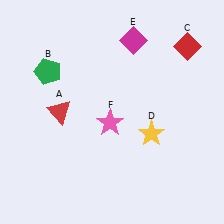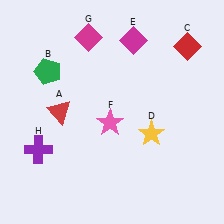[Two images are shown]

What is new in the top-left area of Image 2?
A magenta diamond (G) was added in the top-left area of Image 2.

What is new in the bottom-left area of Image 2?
A purple cross (H) was added in the bottom-left area of Image 2.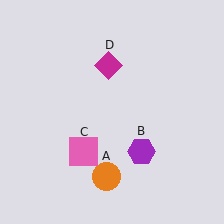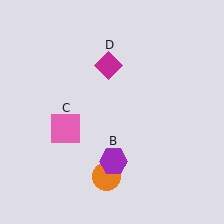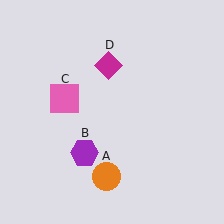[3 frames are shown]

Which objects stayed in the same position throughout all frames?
Orange circle (object A) and magenta diamond (object D) remained stationary.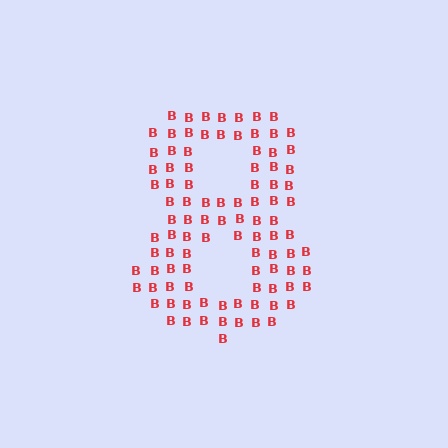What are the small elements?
The small elements are letter B's.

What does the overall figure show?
The overall figure shows the digit 8.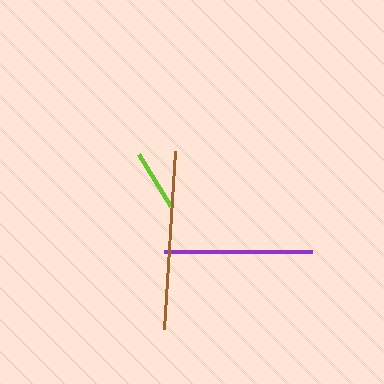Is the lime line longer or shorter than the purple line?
The purple line is longer than the lime line.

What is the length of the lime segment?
The lime segment is approximately 61 pixels long.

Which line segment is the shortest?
The lime line is the shortest at approximately 61 pixels.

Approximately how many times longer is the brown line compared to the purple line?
The brown line is approximately 1.2 times the length of the purple line.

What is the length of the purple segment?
The purple segment is approximately 148 pixels long.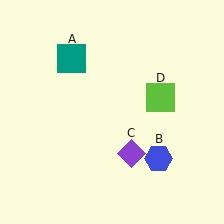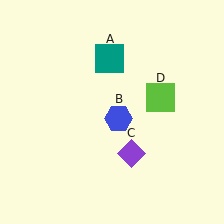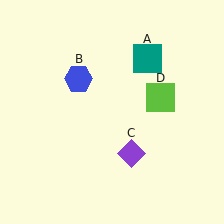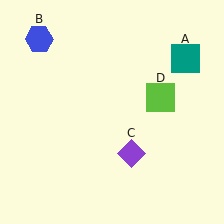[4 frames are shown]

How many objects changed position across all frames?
2 objects changed position: teal square (object A), blue hexagon (object B).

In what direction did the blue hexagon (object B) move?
The blue hexagon (object B) moved up and to the left.